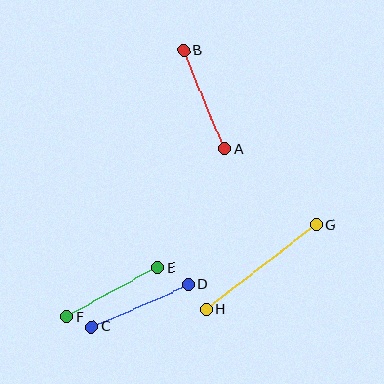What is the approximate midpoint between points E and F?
The midpoint is at approximately (112, 292) pixels.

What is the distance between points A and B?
The distance is approximately 107 pixels.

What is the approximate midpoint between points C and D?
The midpoint is at approximately (140, 306) pixels.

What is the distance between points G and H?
The distance is approximately 139 pixels.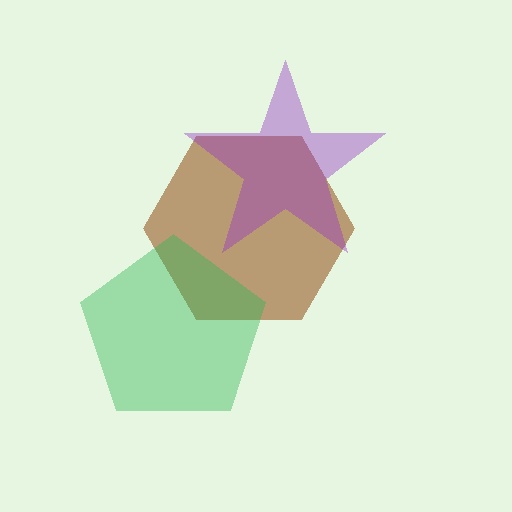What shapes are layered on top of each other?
The layered shapes are: a brown hexagon, a green pentagon, a purple star.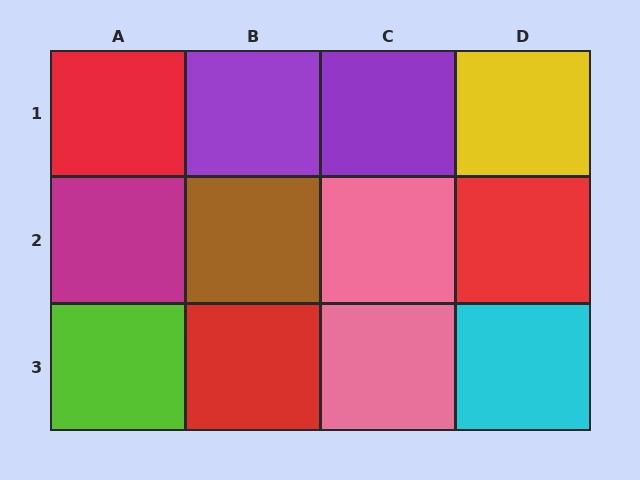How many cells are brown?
1 cell is brown.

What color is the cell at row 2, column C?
Pink.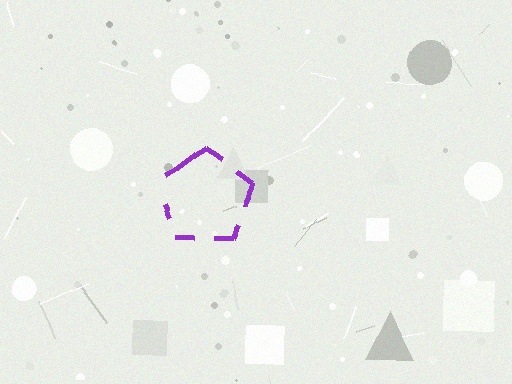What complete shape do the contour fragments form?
The contour fragments form a pentagon.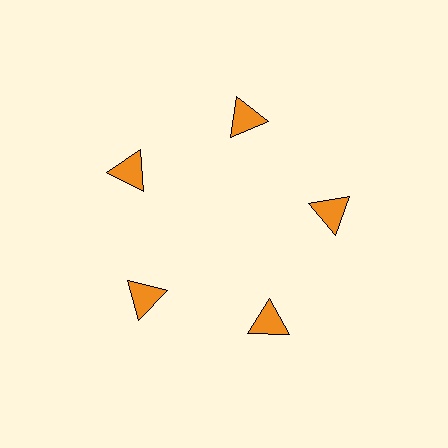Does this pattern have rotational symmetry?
Yes, this pattern has 5-fold rotational symmetry. It looks the same after rotating 72 degrees around the center.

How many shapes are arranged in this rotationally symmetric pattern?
There are 5 shapes, arranged in 5 groups of 1.